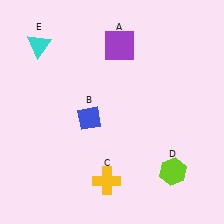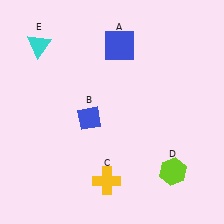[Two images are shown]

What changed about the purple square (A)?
In Image 1, A is purple. In Image 2, it changed to blue.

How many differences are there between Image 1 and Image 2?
There is 1 difference between the two images.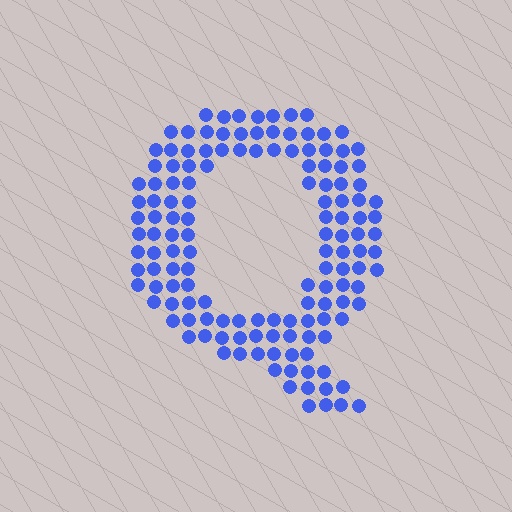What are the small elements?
The small elements are circles.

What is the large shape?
The large shape is the letter Q.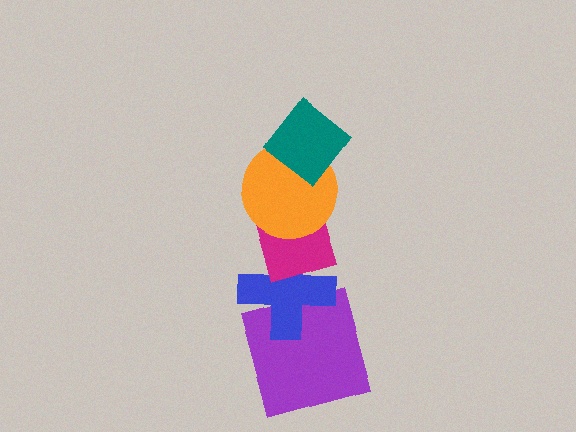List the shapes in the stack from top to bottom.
From top to bottom: the teal diamond, the orange circle, the magenta diamond, the blue cross, the purple square.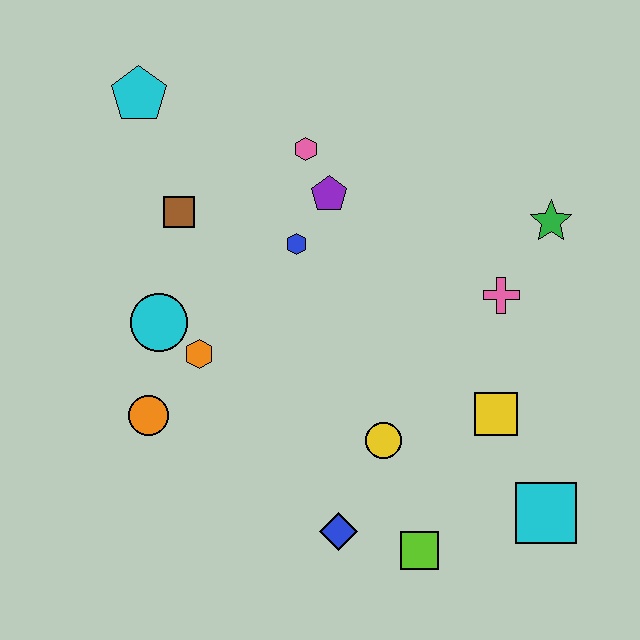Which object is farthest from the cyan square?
The cyan pentagon is farthest from the cyan square.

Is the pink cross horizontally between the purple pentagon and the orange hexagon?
No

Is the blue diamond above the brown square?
No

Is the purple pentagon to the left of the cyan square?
Yes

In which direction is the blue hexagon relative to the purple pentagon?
The blue hexagon is below the purple pentagon.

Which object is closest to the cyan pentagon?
The brown square is closest to the cyan pentagon.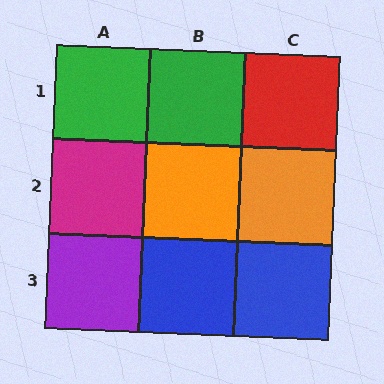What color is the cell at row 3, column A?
Purple.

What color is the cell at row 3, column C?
Blue.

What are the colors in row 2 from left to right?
Magenta, orange, orange.